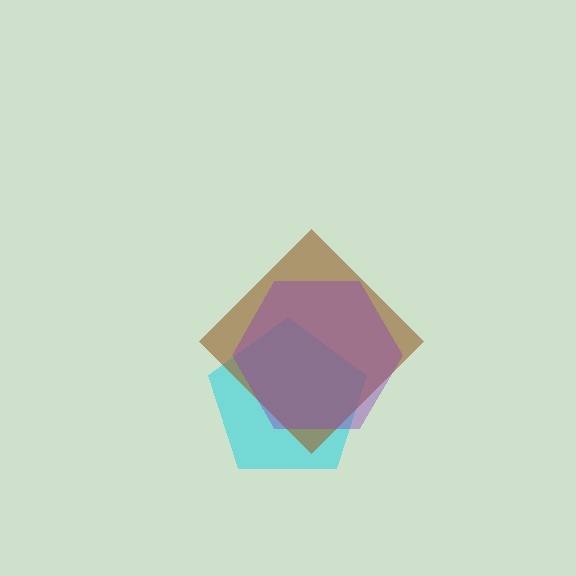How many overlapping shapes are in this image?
There are 3 overlapping shapes in the image.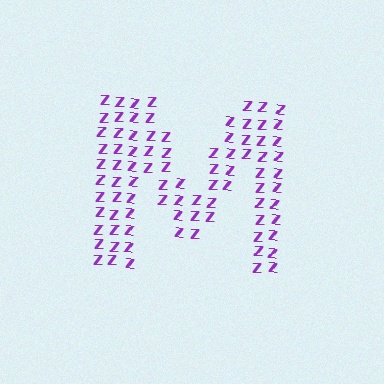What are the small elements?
The small elements are letter Z's.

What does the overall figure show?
The overall figure shows the letter M.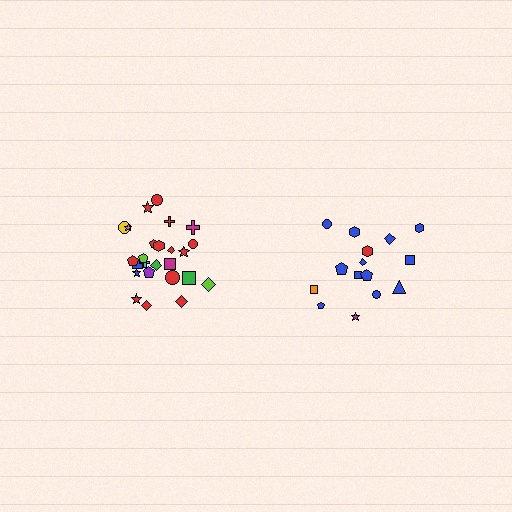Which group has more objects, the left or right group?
The left group.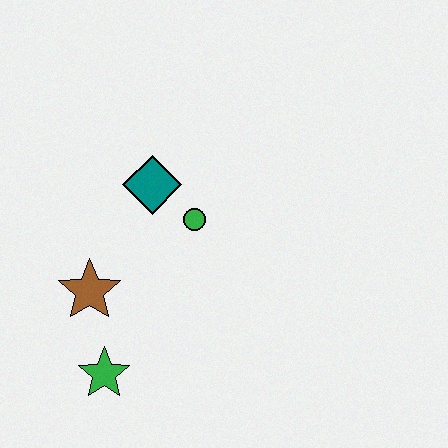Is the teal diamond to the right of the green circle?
No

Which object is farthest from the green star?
The teal diamond is farthest from the green star.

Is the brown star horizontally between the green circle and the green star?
No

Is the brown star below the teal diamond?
Yes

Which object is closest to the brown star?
The green star is closest to the brown star.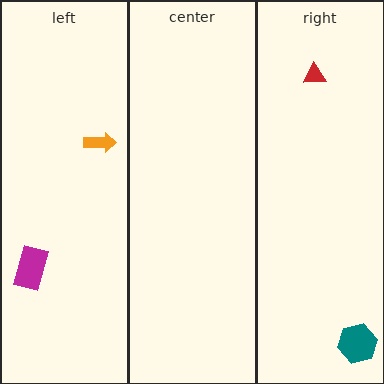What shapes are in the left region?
The orange arrow, the magenta rectangle.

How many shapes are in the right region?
2.